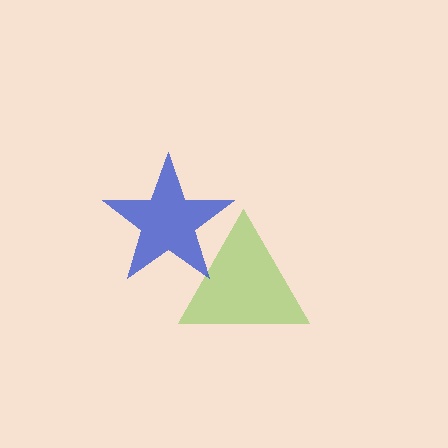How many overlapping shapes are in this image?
There are 2 overlapping shapes in the image.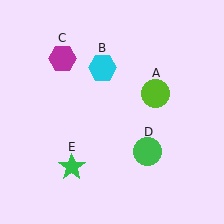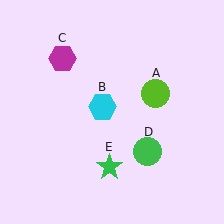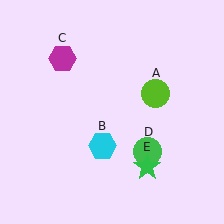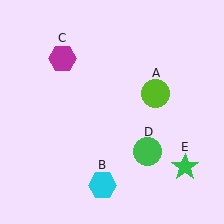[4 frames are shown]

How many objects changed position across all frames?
2 objects changed position: cyan hexagon (object B), green star (object E).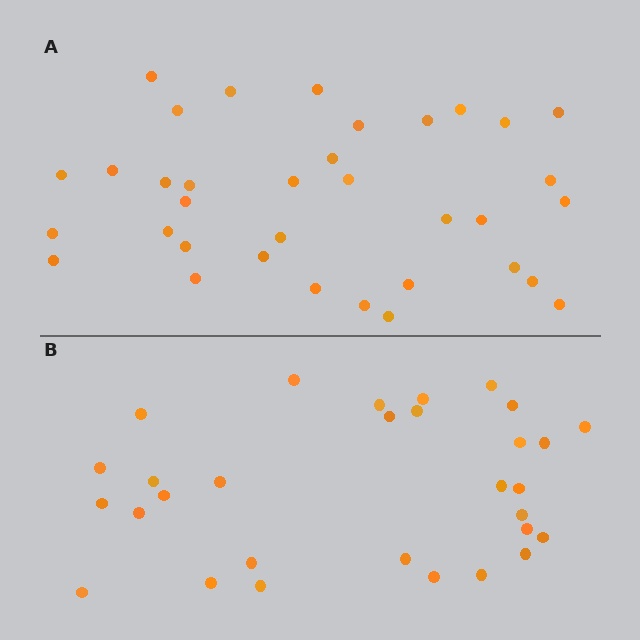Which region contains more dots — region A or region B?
Region A (the top region) has more dots.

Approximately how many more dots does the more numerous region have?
Region A has about 5 more dots than region B.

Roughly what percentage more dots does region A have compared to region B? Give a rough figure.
About 15% more.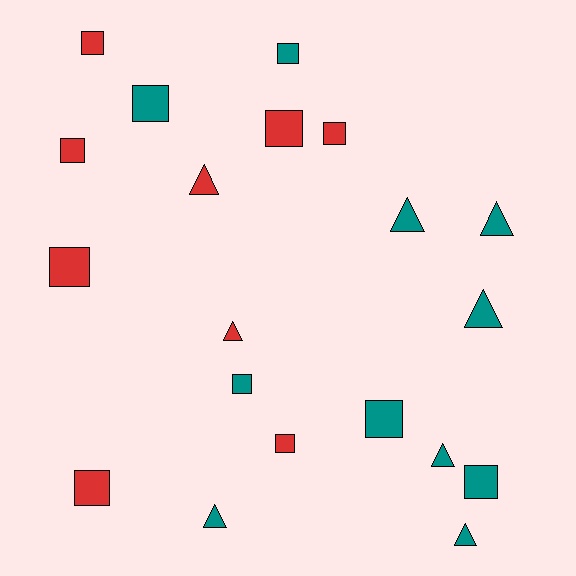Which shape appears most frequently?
Square, with 12 objects.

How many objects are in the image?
There are 20 objects.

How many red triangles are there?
There are 2 red triangles.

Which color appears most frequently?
Teal, with 11 objects.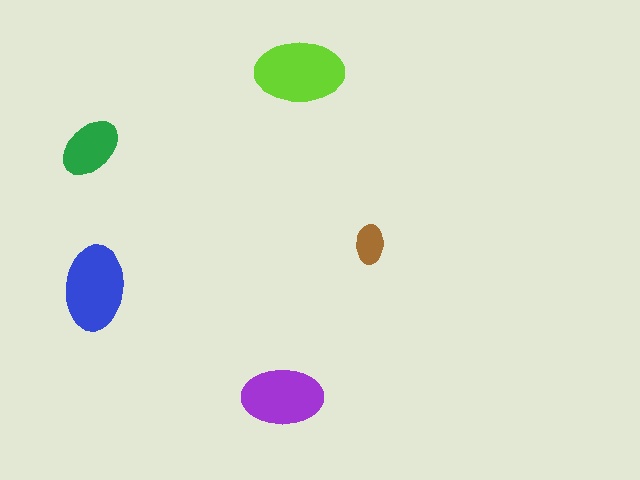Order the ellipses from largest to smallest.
the lime one, the blue one, the purple one, the green one, the brown one.